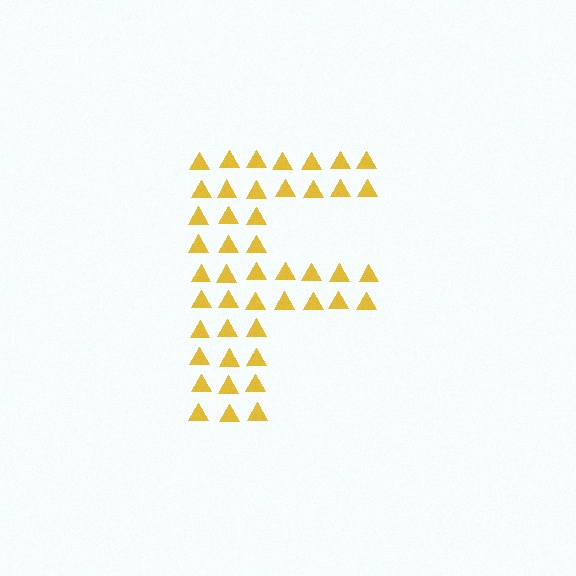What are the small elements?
The small elements are triangles.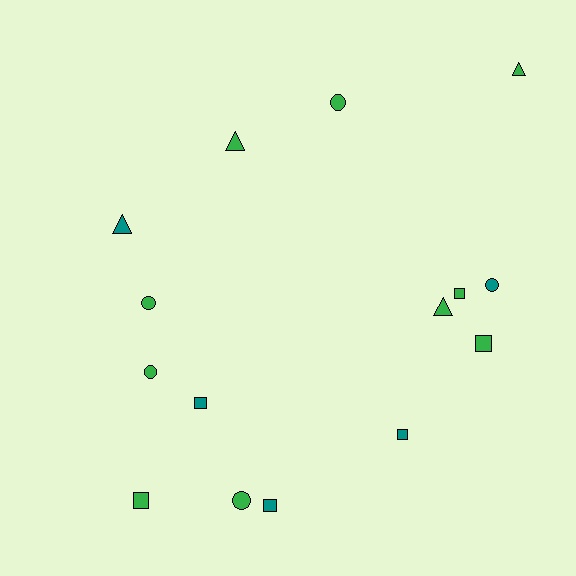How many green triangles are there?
There are 3 green triangles.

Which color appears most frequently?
Green, with 10 objects.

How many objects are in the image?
There are 15 objects.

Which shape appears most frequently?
Square, with 6 objects.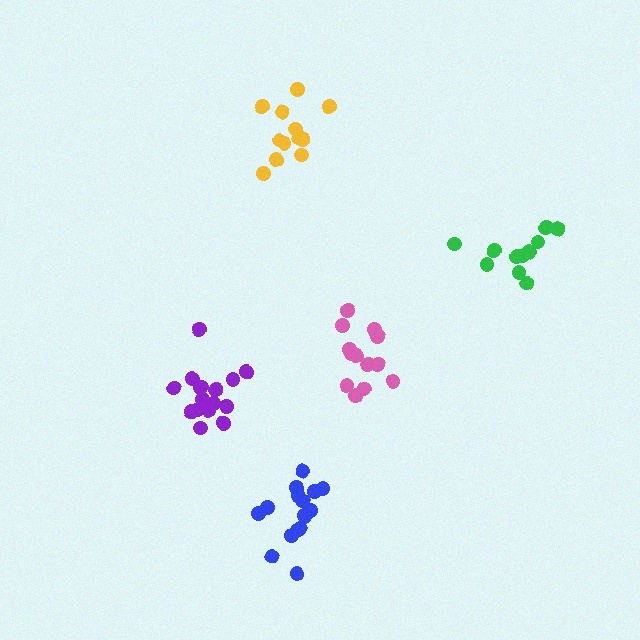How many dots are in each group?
Group 1: 12 dots, Group 2: 15 dots, Group 3: 11 dots, Group 4: 13 dots, Group 5: 15 dots (66 total).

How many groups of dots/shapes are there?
There are 5 groups.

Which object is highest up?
The yellow cluster is topmost.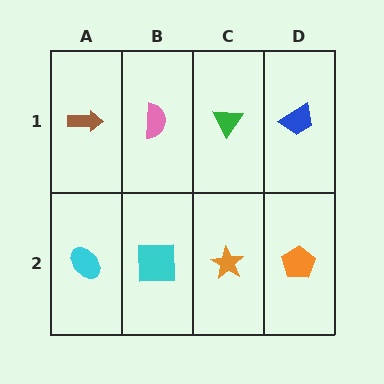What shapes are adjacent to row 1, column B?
A cyan square (row 2, column B), a brown arrow (row 1, column A), a green triangle (row 1, column C).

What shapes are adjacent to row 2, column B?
A pink semicircle (row 1, column B), a cyan ellipse (row 2, column A), an orange star (row 2, column C).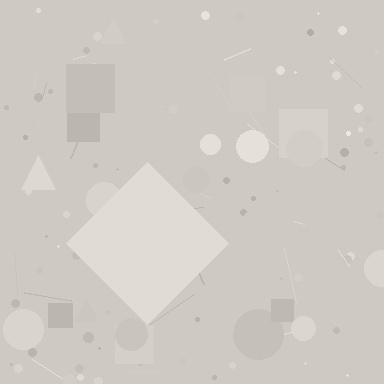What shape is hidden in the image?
A diamond is hidden in the image.